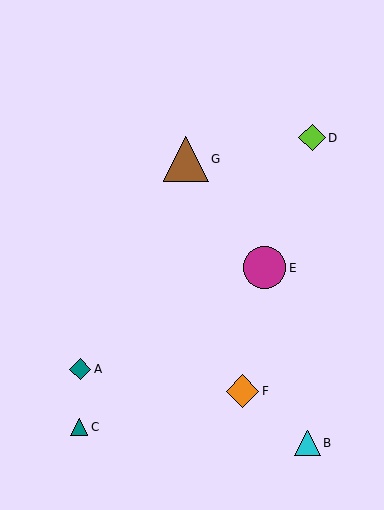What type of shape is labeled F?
Shape F is an orange diamond.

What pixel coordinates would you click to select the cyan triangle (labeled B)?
Click at (307, 443) to select the cyan triangle B.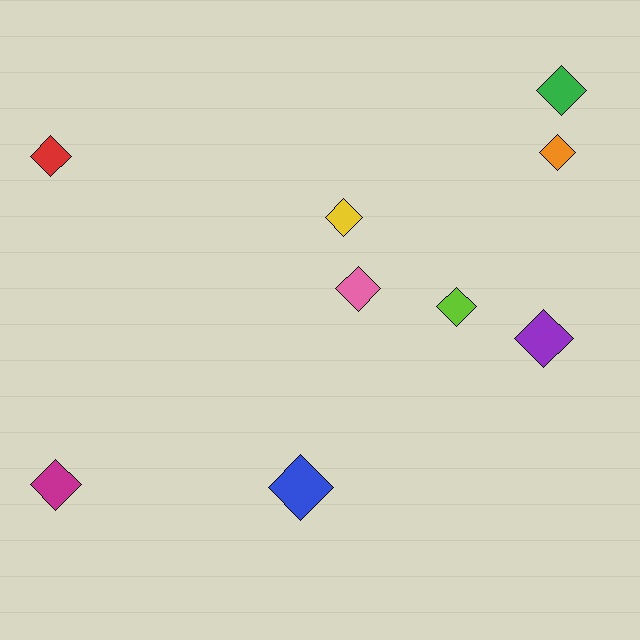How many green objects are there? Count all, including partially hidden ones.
There is 1 green object.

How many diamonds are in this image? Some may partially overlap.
There are 9 diamonds.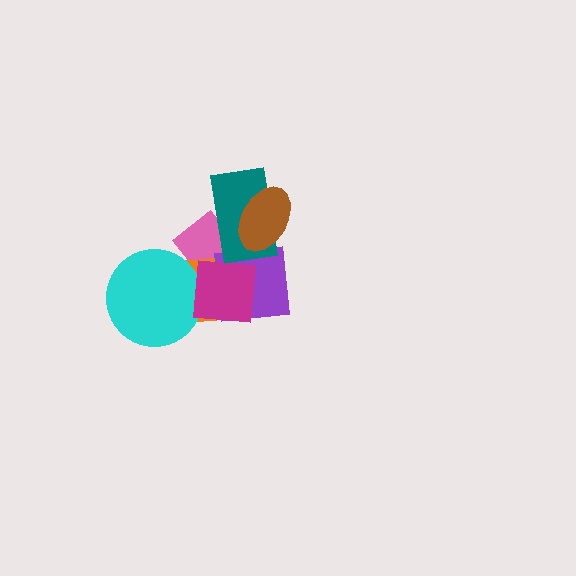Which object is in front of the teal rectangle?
The brown ellipse is in front of the teal rectangle.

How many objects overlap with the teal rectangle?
3 objects overlap with the teal rectangle.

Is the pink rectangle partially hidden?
Yes, it is partially covered by another shape.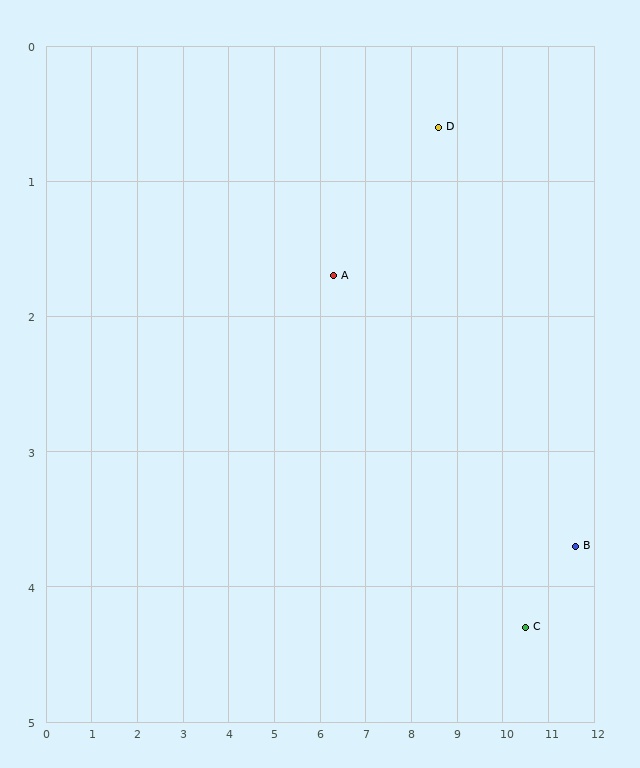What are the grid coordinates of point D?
Point D is at approximately (8.6, 0.6).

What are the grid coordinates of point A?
Point A is at approximately (6.3, 1.7).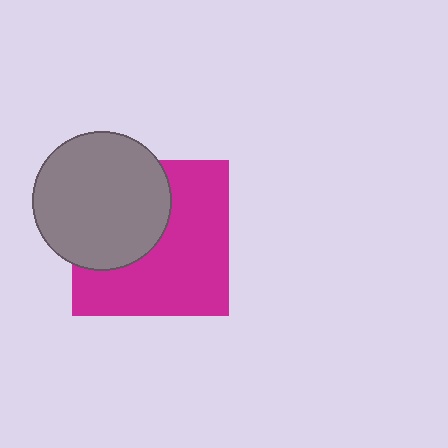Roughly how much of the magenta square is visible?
About half of it is visible (roughly 60%).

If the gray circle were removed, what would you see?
You would see the complete magenta square.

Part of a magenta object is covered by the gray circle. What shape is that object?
It is a square.